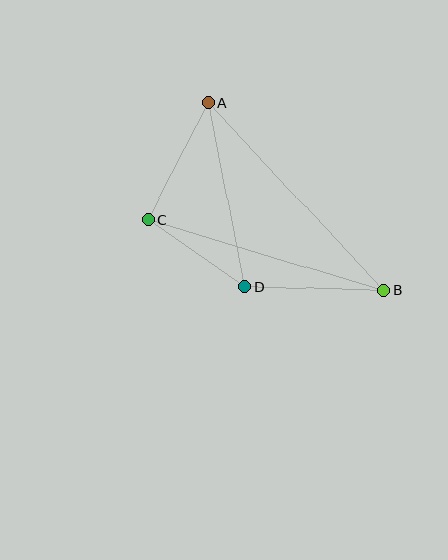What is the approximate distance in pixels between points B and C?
The distance between B and C is approximately 246 pixels.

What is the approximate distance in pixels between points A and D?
The distance between A and D is approximately 188 pixels.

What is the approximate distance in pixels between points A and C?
The distance between A and C is approximately 132 pixels.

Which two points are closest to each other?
Points C and D are closest to each other.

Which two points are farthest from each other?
Points A and B are farthest from each other.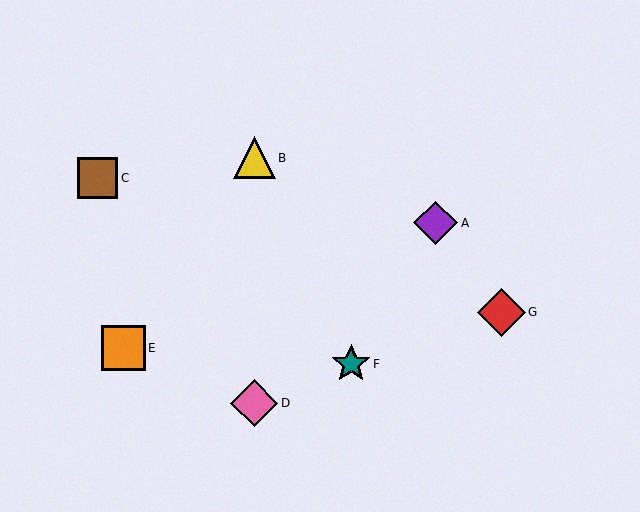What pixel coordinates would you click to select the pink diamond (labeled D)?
Click at (254, 403) to select the pink diamond D.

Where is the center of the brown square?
The center of the brown square is at (97, 178).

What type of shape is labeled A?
Shape A is a purple diamond.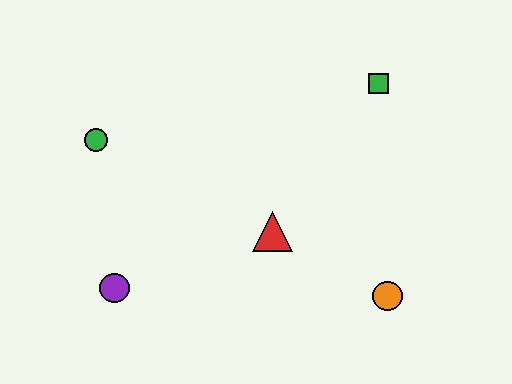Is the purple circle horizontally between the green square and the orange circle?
No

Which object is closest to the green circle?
The purple circle is closest to the green circle.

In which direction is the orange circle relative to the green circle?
The orange circle is to the right of the green circle.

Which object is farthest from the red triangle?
The green circle is farthest from the red triangle.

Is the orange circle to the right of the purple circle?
Yes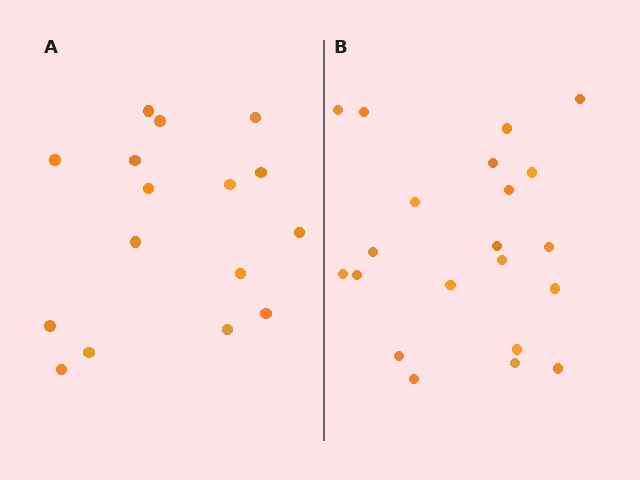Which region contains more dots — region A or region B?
Region B (the right region) has more dots.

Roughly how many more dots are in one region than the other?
Region B has about 5 more dots than region A.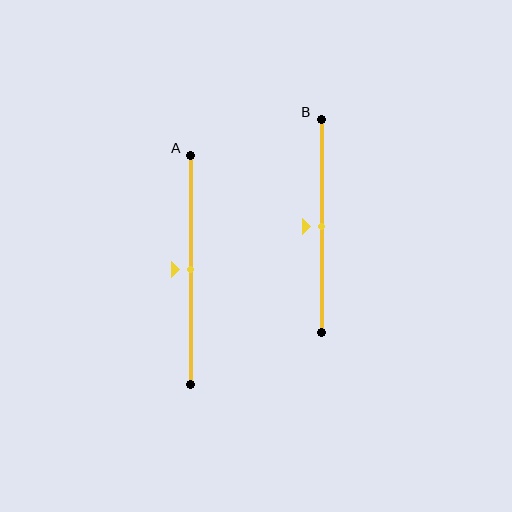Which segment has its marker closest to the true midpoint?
Segment A has its marker closest to the true midpoint.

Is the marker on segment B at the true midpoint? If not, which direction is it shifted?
Yes, the marker on segment B is at the true midpoint.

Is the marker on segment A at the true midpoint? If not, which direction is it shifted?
Yes, the marker on segment A is at the true midpoint.